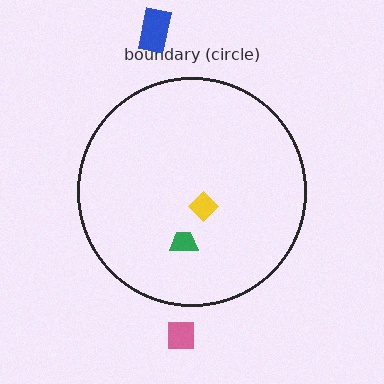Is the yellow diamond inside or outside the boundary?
Inside.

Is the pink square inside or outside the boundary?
Outside.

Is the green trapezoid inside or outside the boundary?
Inside.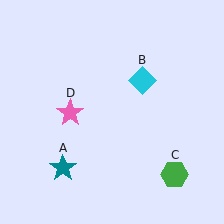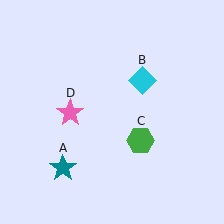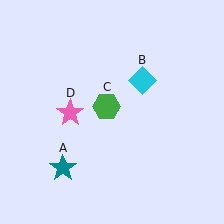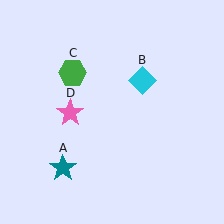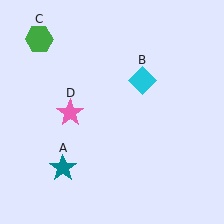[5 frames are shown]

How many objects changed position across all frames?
1 object changed position: green hexagon (object C).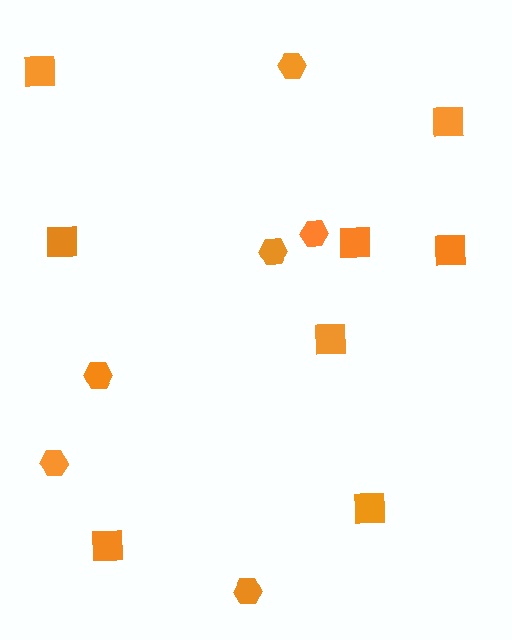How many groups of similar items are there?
There are 2 groups: one group of hexagons (6) and one group of squares (8).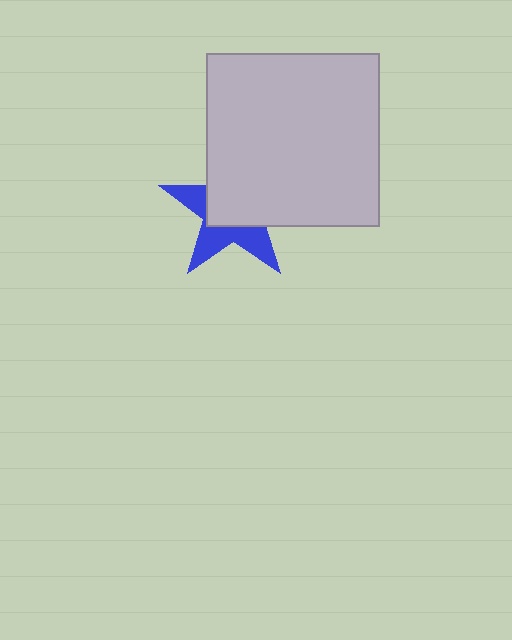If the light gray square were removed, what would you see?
You would see the complete blue star.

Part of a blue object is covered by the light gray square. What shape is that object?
It is a star.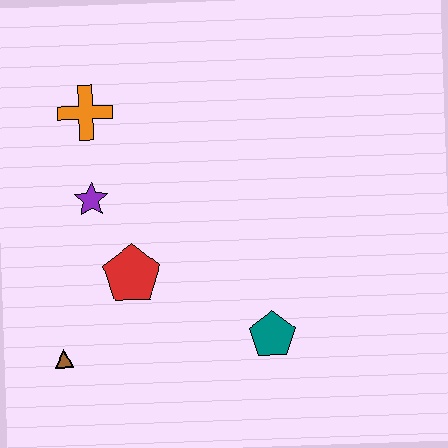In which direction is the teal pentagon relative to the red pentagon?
The teal pentagon is to the right of the red pentagon.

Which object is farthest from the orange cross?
The teal pentagon is farthest from the orange cross.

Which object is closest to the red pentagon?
The purple star is closest to the red pentagon.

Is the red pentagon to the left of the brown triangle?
No